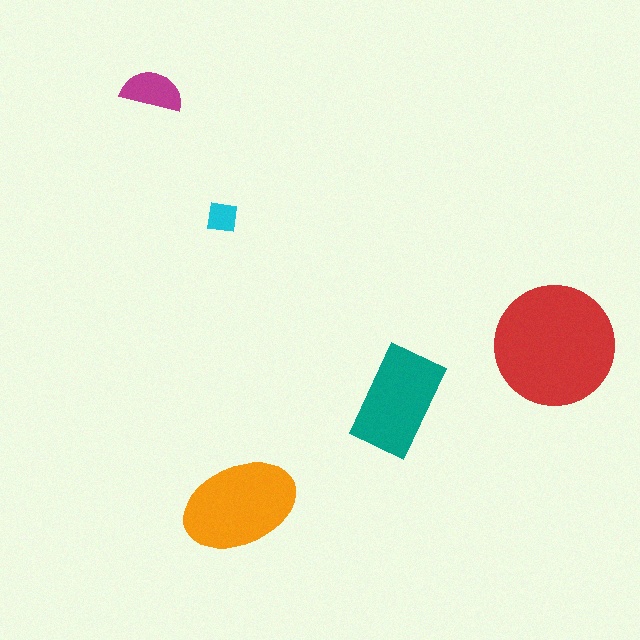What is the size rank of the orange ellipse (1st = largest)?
2nd.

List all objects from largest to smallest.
The red circle, the orange ellipse, the teal rectangle, the magenta semicircle, the cyan square.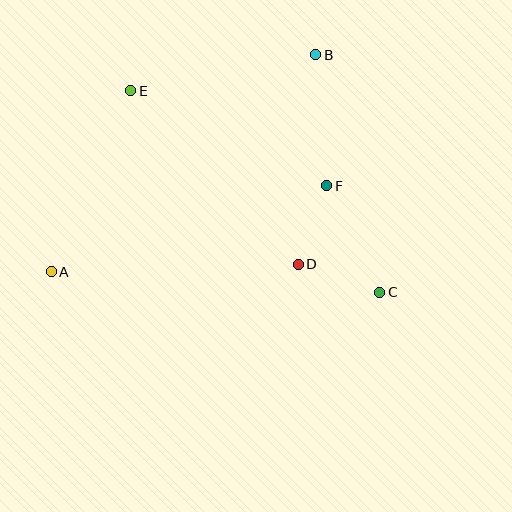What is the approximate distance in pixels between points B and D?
The distance between B and D is approximately 210 pixels.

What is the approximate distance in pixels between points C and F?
The distance between C and F is approximately 119 pixels.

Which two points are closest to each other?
Points D and F are closest to each other.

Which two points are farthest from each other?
Points A and B are farthest from each other.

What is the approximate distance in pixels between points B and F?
The distance between B and F is approximately 131 pixels.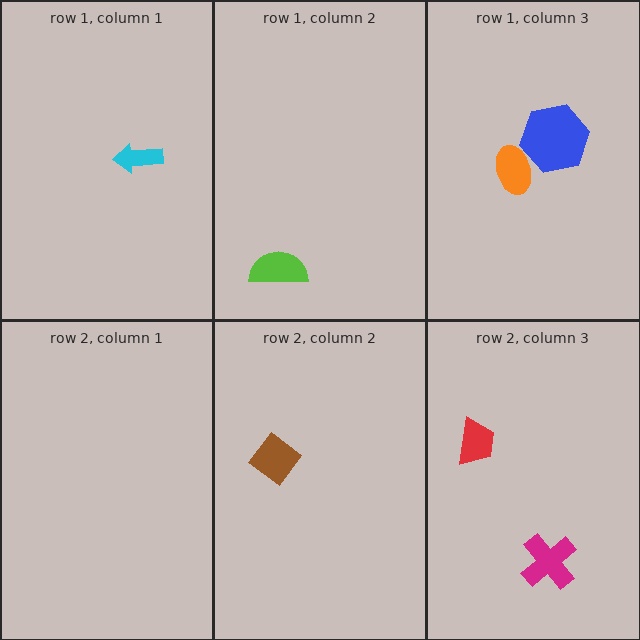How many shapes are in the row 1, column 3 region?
2.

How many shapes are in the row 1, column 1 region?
1.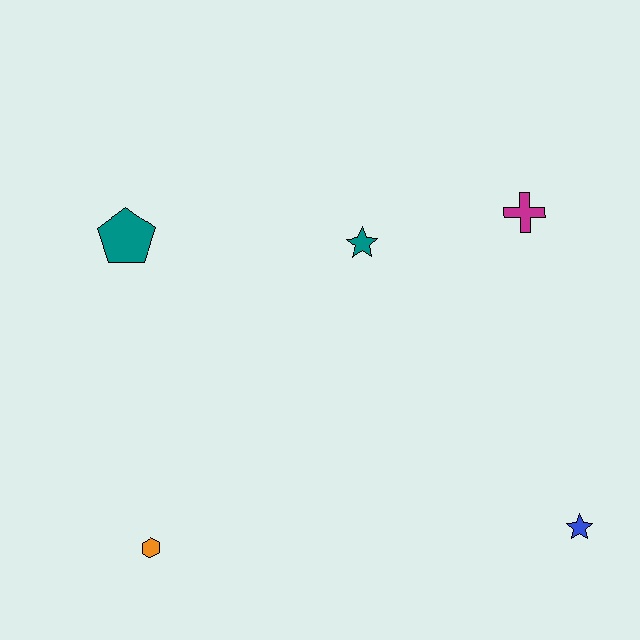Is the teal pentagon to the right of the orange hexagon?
No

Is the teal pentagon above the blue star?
Yes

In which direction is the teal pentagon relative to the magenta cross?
The teal pentagon is to the left of the magenta cross.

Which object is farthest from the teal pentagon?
The blue star is farthest from the teal pentagon.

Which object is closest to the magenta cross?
The teal star is closest to the magenta cross.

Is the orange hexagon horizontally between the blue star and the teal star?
No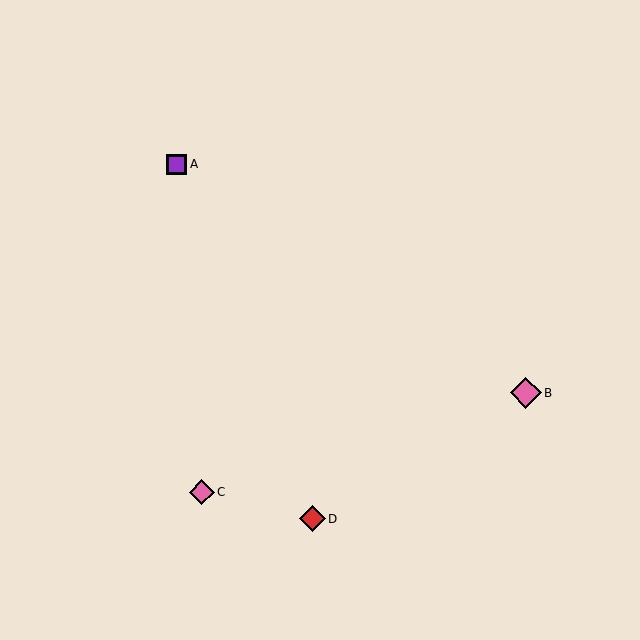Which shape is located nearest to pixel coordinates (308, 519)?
The red diamond (labeled D) at (312, 519) is nearest to that location.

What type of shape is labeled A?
Shape A is a purple square.